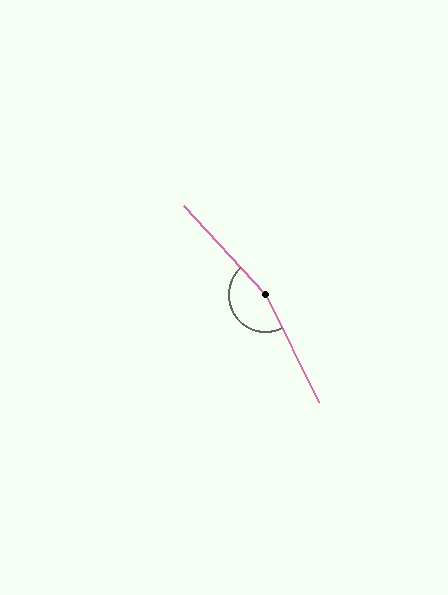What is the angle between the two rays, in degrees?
Approximately 164 degrees.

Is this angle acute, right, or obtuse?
It is obtuse.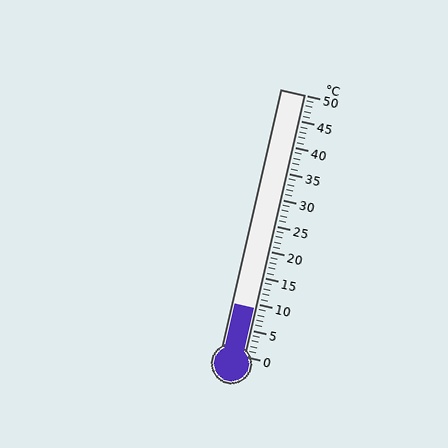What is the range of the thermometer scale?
The thermometer scale ranges from 0°C to 50°C.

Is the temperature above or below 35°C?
The temperature is below 35°C.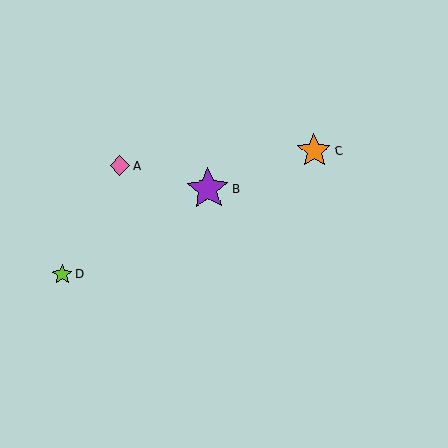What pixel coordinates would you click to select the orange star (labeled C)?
Click at (314, 151) to select the orange star C.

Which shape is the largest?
The purple star (labeled B) is the largest.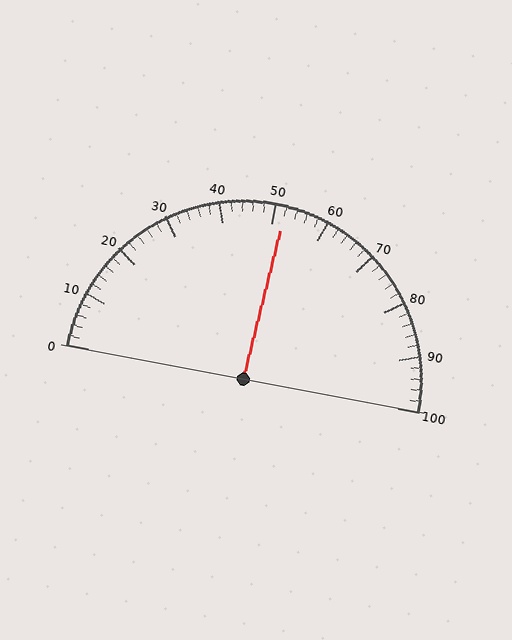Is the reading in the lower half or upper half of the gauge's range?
The reading is in the upper half of the range (0 to 100).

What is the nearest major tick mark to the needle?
The nearest major tick mark is 50.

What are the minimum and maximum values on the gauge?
The gauge ranges from 0 to 100.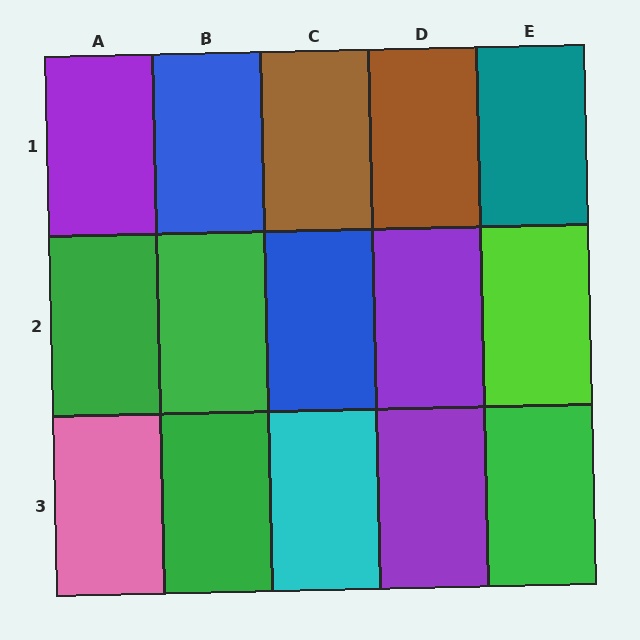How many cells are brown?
2 cells are brown.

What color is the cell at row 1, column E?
Teal.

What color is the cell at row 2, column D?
Purple.